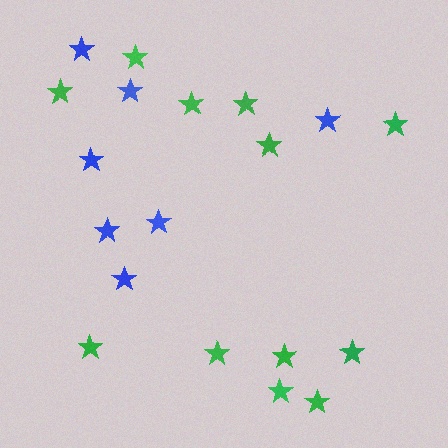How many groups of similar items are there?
There are 2 groups: one group of blue stars (7) and one group of green stars (12).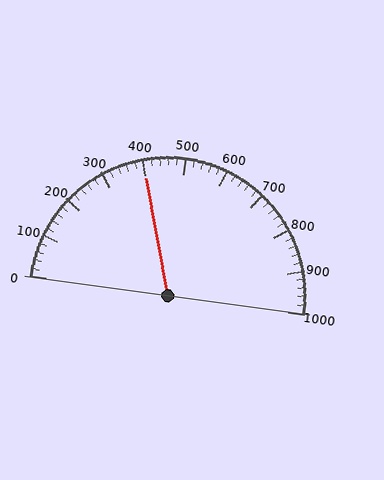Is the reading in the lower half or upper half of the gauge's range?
The reading is in the lower half of the range (0 to 1000).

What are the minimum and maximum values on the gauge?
The gauge ranges from 0 to 1000.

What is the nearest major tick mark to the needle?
The nearest major tick mark is 400.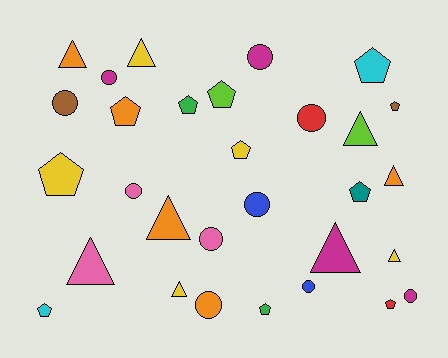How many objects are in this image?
There are 30 objects.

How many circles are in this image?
There are 10 circles.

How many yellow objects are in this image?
There are 5 yellow objects.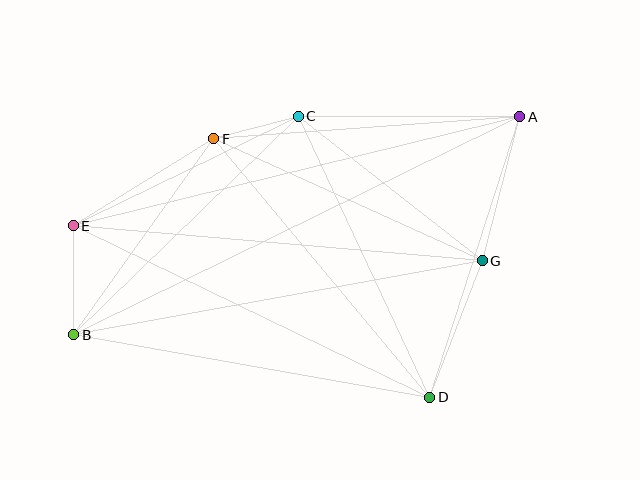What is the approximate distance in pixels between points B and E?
The distance between B and E is approximately 109 pixels.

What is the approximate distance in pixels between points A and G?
The distance between A and G is approximately 149 pixels.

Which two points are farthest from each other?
Points A and B are farthest from each other.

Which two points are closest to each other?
Points C and F are closest to each other.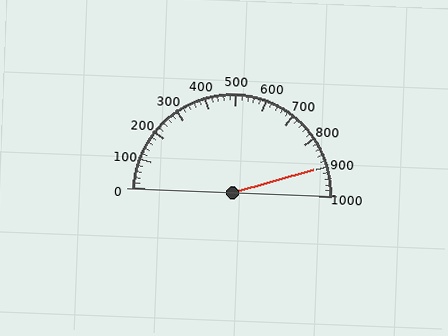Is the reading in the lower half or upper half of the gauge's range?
The reading is in the upper half of the range (0 to 1000).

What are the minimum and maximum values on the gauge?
The gauge ranges from 0 to 1000.